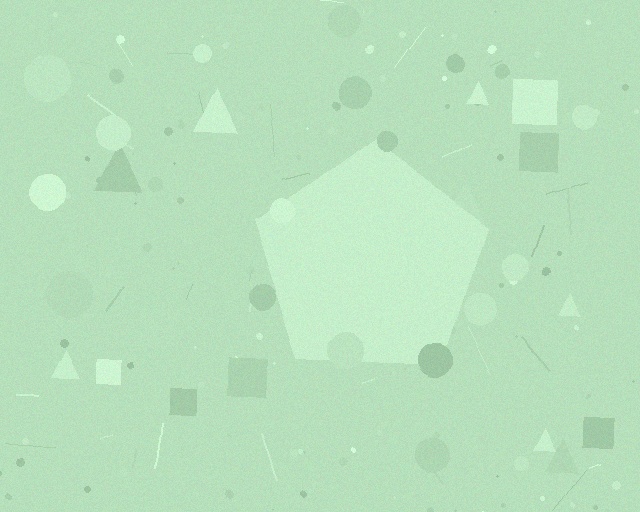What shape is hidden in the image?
A pentagon is hidden in the image.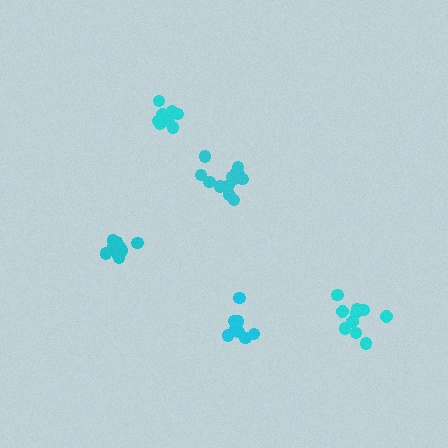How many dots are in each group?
Group 1: 9 dots, Group 2: 13 dots, Group 3: 8 dots, Group 4: 10 dots, Group 5: 8 dots (48 total).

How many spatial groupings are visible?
There are 5 spatial groupings.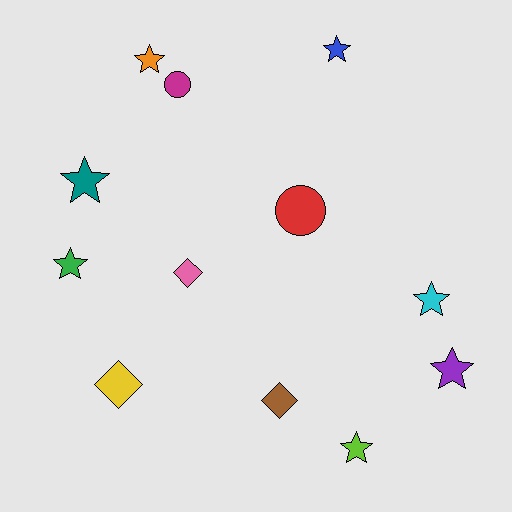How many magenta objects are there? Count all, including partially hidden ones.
There is 1 magenta object.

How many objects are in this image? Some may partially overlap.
There are 12 objects.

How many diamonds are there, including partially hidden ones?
There are 3 diamonds.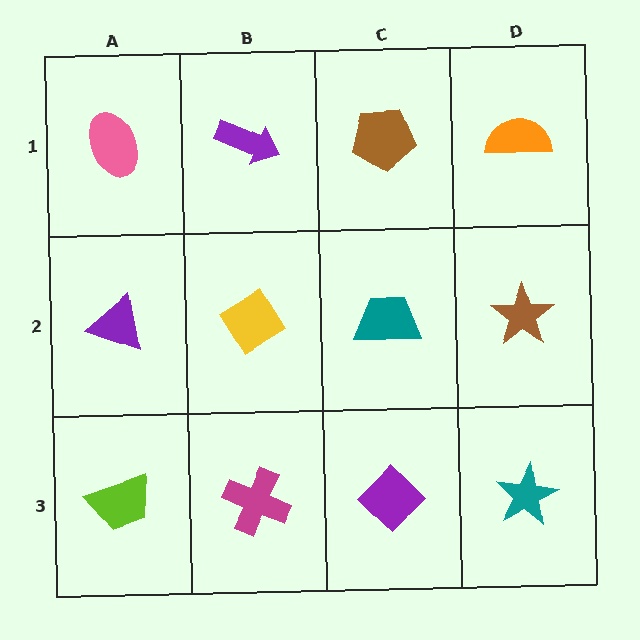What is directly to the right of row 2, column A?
A yellow diamond.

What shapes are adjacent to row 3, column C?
A teal trapezoid (row 2, column C), a magenta cross (row 3, column B), a teal star (row 3, column D).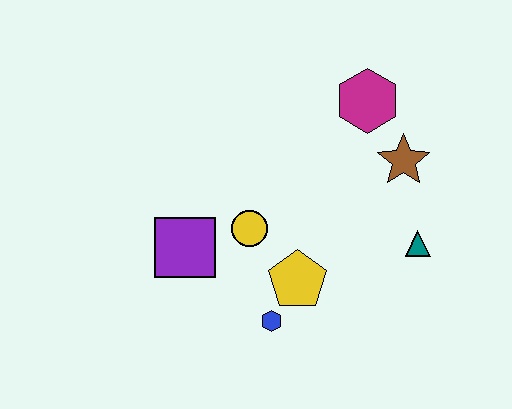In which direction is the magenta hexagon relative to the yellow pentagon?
The magenta hexagon is above the yellow pentagon.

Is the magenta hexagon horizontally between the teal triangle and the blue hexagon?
Yes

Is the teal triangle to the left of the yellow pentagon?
No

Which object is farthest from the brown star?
The purple square is farthest from the brown star.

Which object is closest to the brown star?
The magenta hexagon is closest to the brown star.